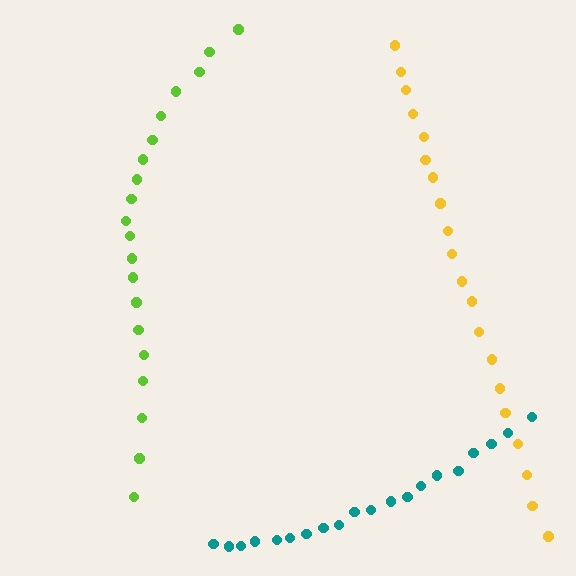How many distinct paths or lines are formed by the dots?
There are 3 distinct paths.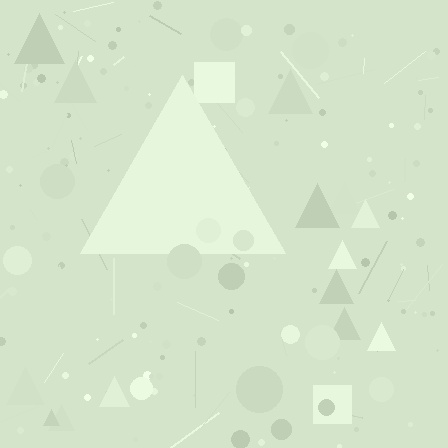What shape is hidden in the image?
A triangle is hidden in the image.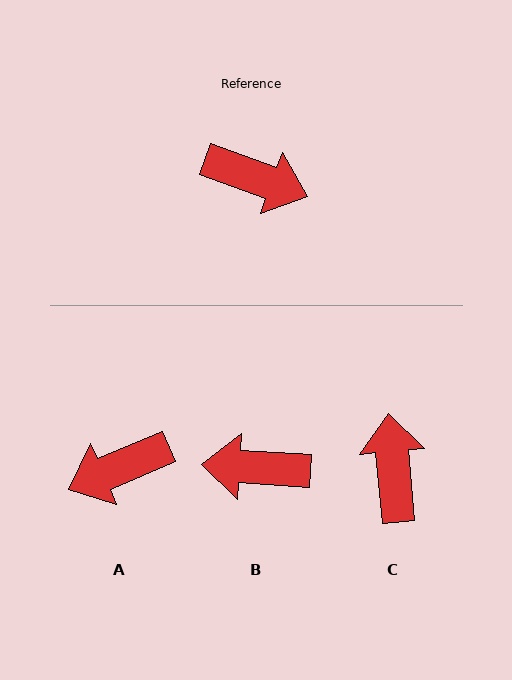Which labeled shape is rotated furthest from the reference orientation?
B, about 163 degrees away.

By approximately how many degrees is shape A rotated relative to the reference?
Approximately 137 degrees clockwise.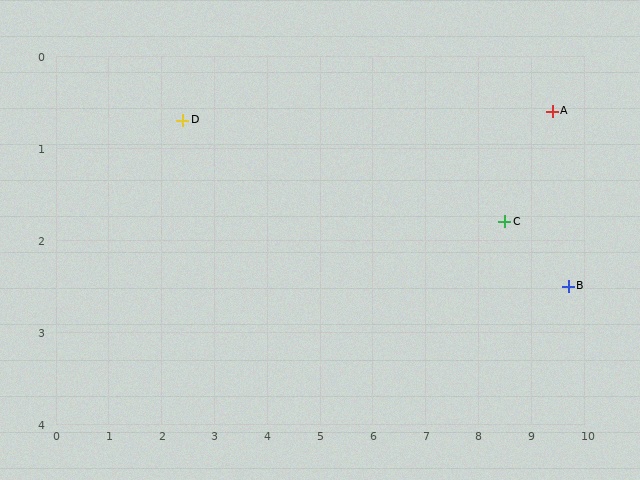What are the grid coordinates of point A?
Point A is at approximately (9.4, 0.6).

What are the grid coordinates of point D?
Point D is at approximately (2.4, 0.7).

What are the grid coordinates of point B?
Point B is at approximately (9.7, 2.5).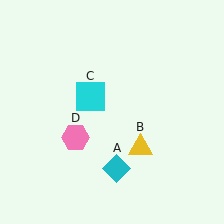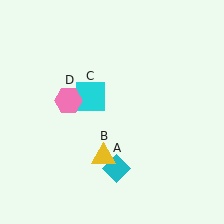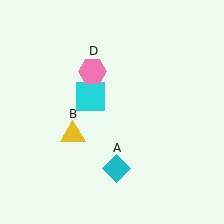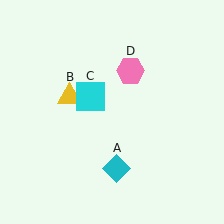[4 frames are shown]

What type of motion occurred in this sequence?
The yellow triangle (object B), pink hexagon (object D) rotated clockwise around the center of the scene.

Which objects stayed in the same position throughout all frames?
Cyan diamond (object A) and cyan square (object C) remained stationary.